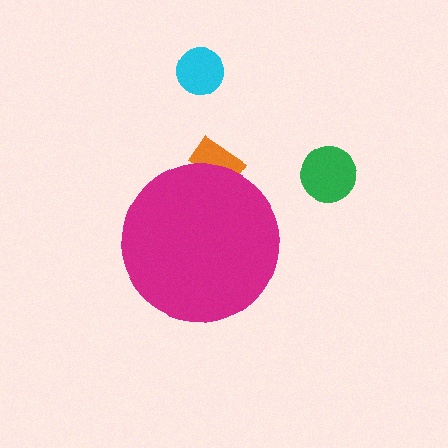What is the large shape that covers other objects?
A magenta circle.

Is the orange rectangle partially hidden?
Yes, the orange rectangle is partially hidden behind the magenta circle.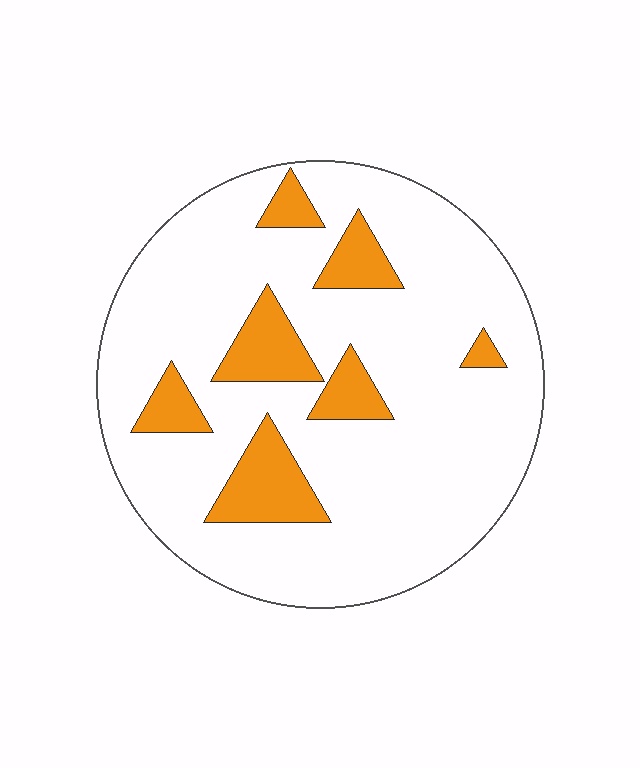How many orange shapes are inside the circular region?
7.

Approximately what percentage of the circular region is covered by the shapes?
Approximately 15%.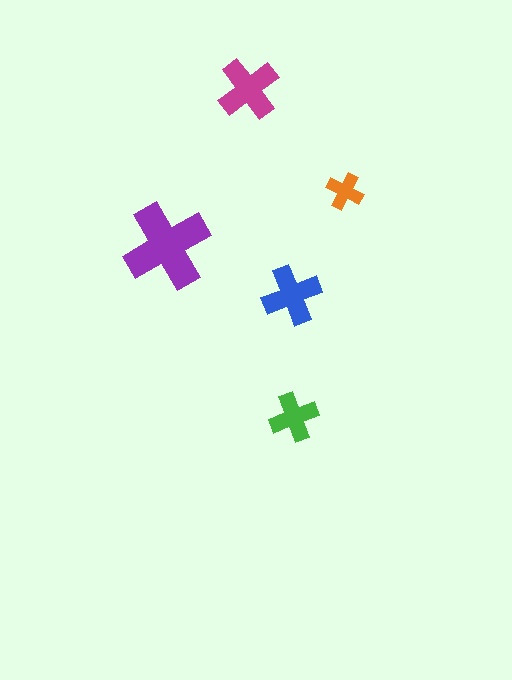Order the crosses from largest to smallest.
the purple one, the magenta one, the blue one, the green one, the orange one.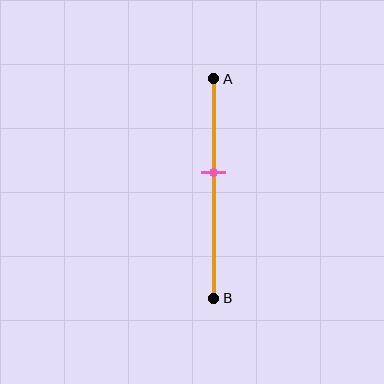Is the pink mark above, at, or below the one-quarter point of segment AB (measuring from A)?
The pink mark is below the one-quarter point of segment AB.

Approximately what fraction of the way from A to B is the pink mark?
The pink mark is approximately 40% of the way from A to B.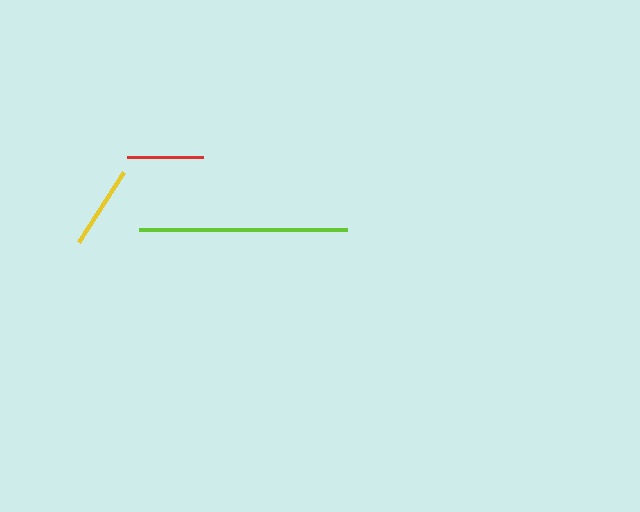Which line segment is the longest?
The lime line is the longest at approximately 208 pixels.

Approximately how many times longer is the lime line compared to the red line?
The lime line is approximately 2.7 times the length of the red line.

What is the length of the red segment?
The red segment is approximately 76 pixels long.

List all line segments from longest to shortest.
From longest to shortest: lime, yellow, red.